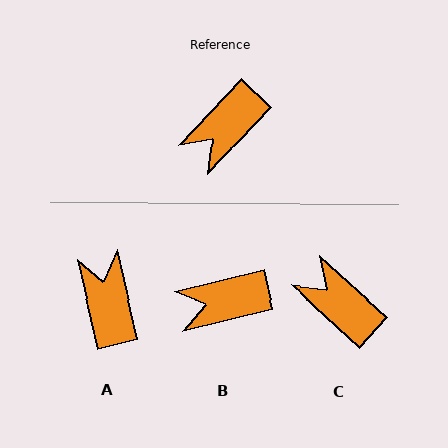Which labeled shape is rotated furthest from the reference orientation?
A, about 123 degrees away.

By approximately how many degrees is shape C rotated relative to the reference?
Approximately 89 degrees clockwise.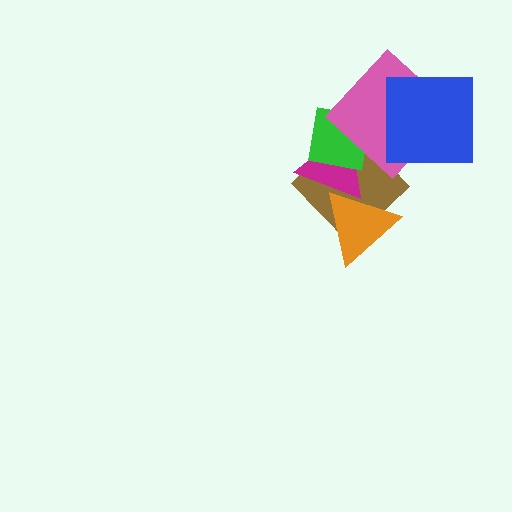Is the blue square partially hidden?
No, no other shape covers it.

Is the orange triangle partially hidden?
Yes, it is partially covered by another shape.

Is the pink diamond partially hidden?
Yes, it is partially covered by another shape.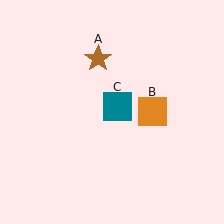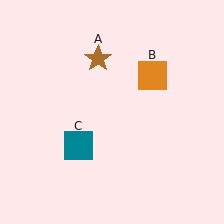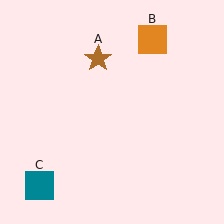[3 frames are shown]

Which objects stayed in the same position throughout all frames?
Brown star (object A) remained stationary.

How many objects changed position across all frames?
2 objects changed position: orange square (object B), teal square (object C).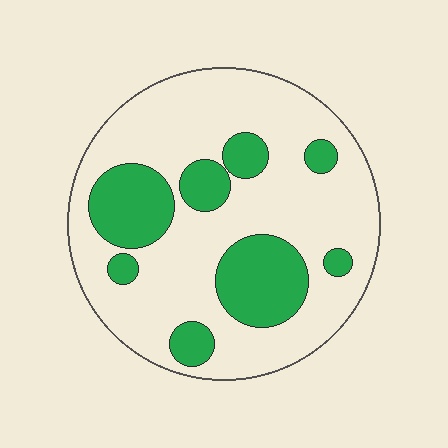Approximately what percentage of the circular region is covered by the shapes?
Approximately 25%.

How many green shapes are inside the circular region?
8.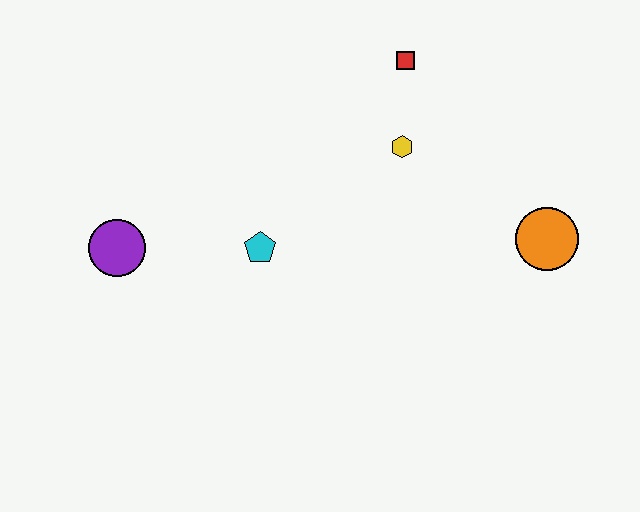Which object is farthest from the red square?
The purple circle is farthest from the red square.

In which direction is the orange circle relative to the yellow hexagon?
The orange circle is to the right of the yellow hexagon.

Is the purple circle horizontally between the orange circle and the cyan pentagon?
No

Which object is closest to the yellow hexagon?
The red square is closest to the yellow hexagon.